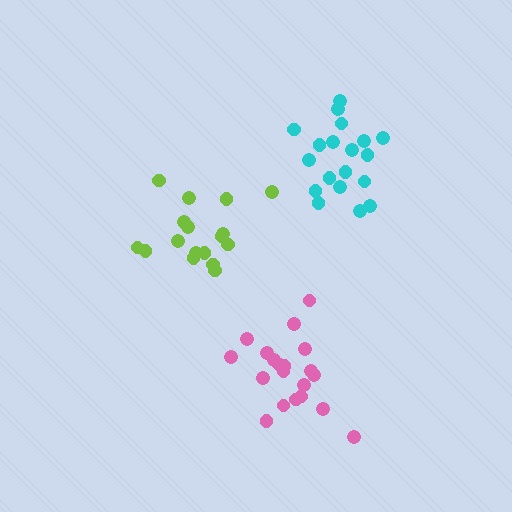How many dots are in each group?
Group 1: 20 dots, Group 2: 19 dots, Group 3: 17 dots (56 total).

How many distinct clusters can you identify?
There are 3 distinct clusters.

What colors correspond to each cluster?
The clusters are colored: pink, cyan, lime.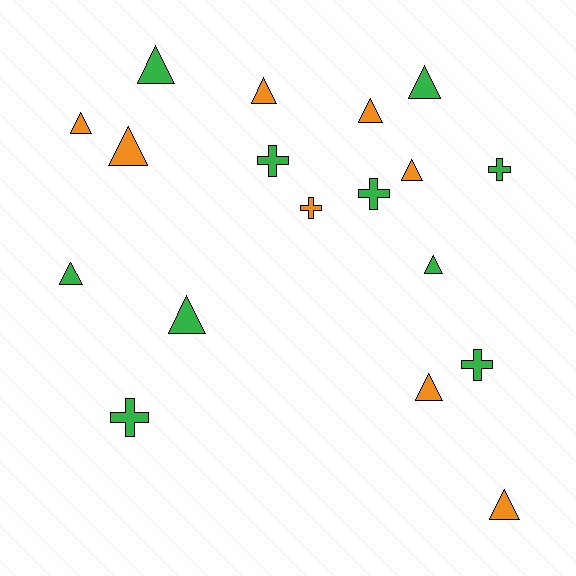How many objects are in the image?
There are 18 objects.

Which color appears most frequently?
Green, with 10 objects.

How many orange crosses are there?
There is 1 orange cross.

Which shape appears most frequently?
Triangle, with 12 objects.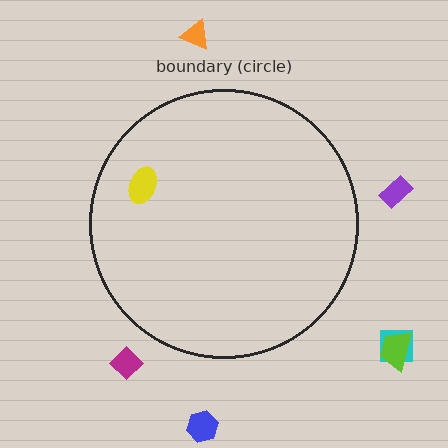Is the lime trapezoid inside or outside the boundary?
Outside.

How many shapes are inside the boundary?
1 inside, 6 outside.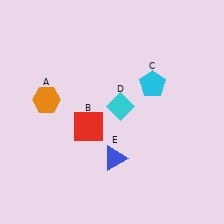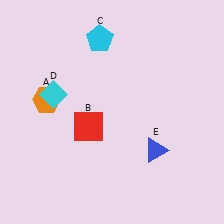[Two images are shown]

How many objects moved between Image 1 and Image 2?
3 objects moved between the two images.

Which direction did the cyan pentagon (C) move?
The cyan pentagon (C) moved left.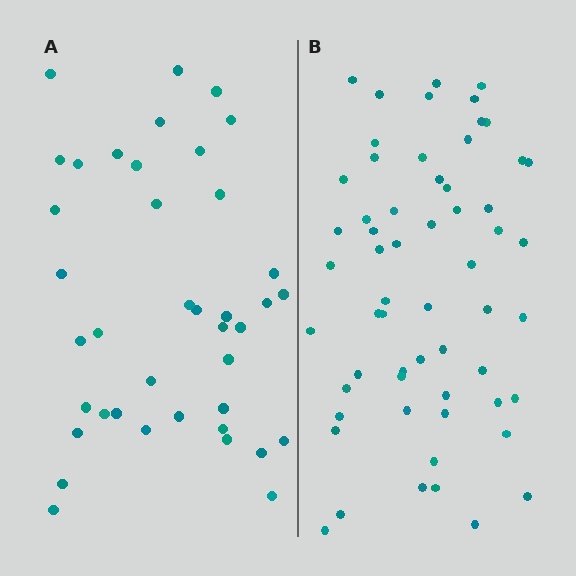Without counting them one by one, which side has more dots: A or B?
Region B (the right region) has more dots.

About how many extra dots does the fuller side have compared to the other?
Region B has approximately 20 more dots than region A.